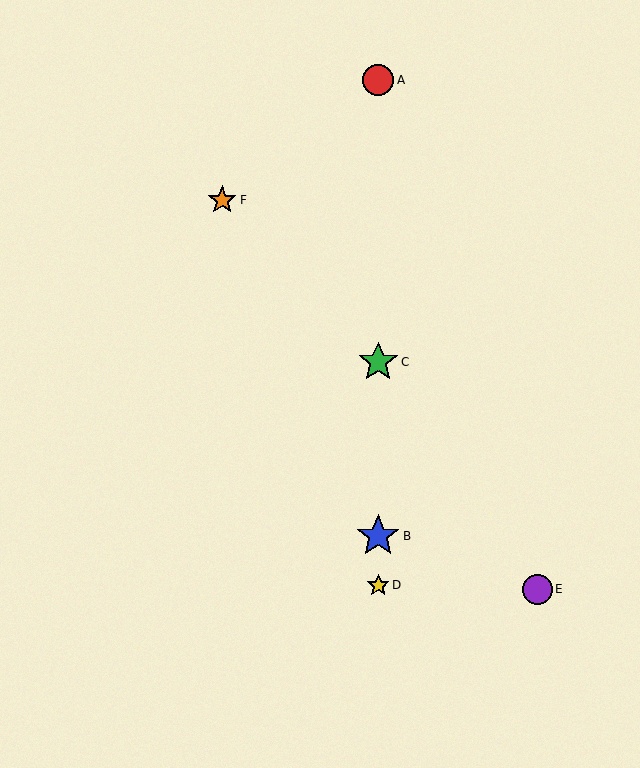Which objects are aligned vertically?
Objects A, B, C, D are aligned vertically.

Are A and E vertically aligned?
No, A is at x≈378 and E is at x≈537.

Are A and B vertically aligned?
Yes, both are at x≈378.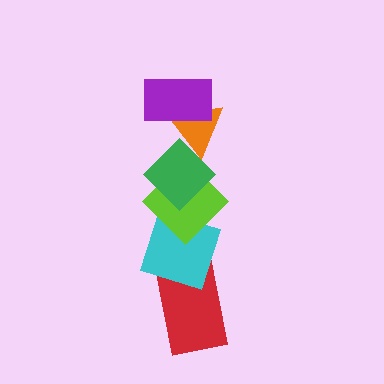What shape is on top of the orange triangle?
The purple rectangle is on top of the orange triangle.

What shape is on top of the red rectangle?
The cyan diamond is on top of the red rectangle.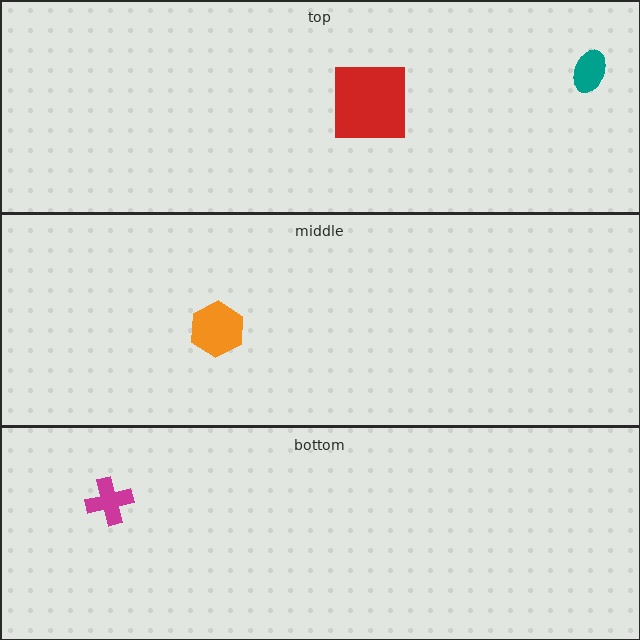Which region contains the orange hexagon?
The middle region.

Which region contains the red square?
The top region.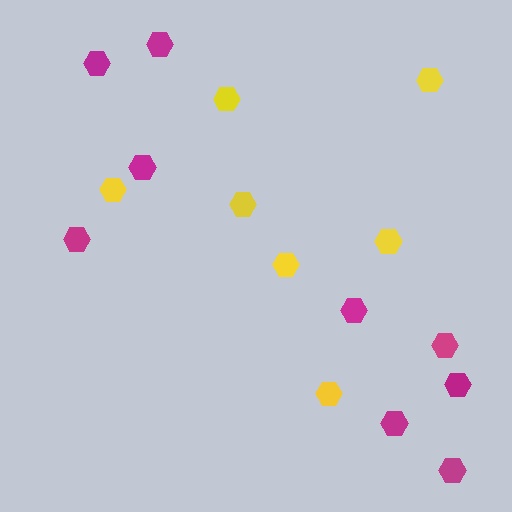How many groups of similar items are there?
There are 2 groups: one group of yellow hexagons (7) and one group of magenta hexagons (9).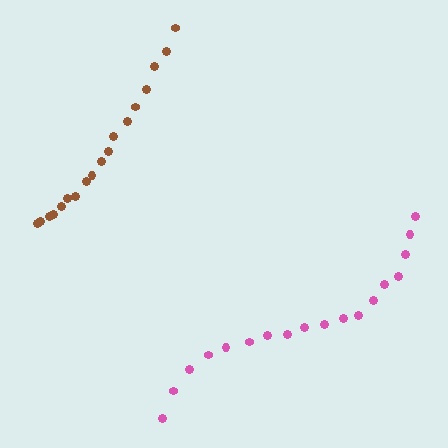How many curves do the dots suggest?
There are 2 distinct paths.